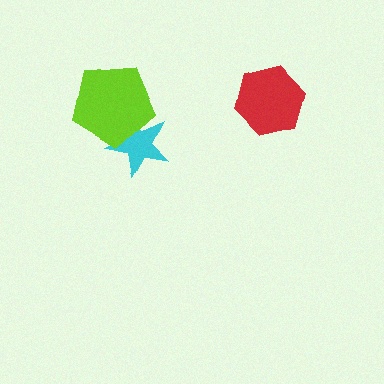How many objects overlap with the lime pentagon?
1 object overlaps with the lime pentagon.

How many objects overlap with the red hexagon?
0 objects overlap with the red hexagon.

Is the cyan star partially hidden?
Yes, it is partially covered by another shape.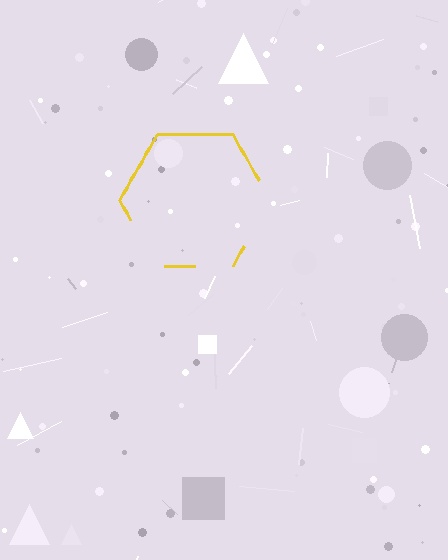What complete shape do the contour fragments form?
The contour fragments form a hexagon.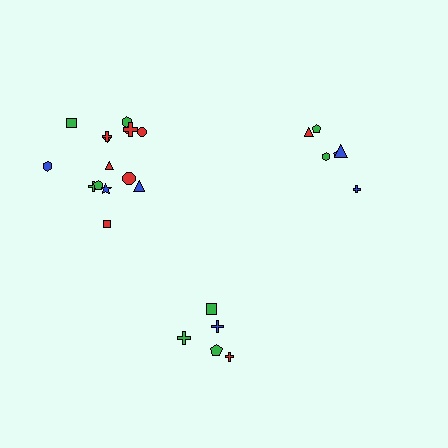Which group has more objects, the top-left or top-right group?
The top-left group.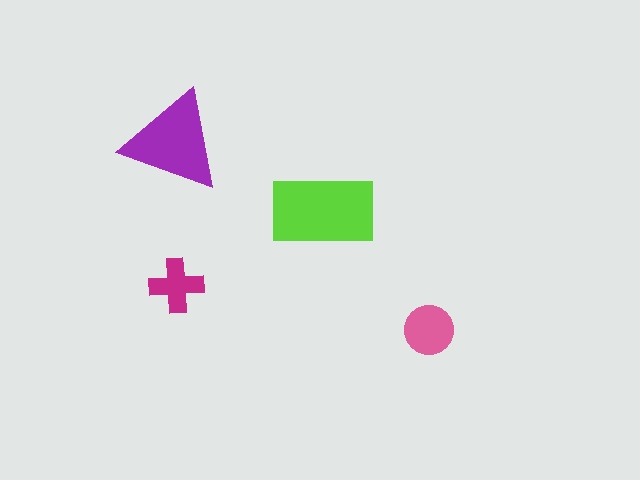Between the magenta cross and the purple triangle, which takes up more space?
The purple triangle.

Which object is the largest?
The lime rectangle.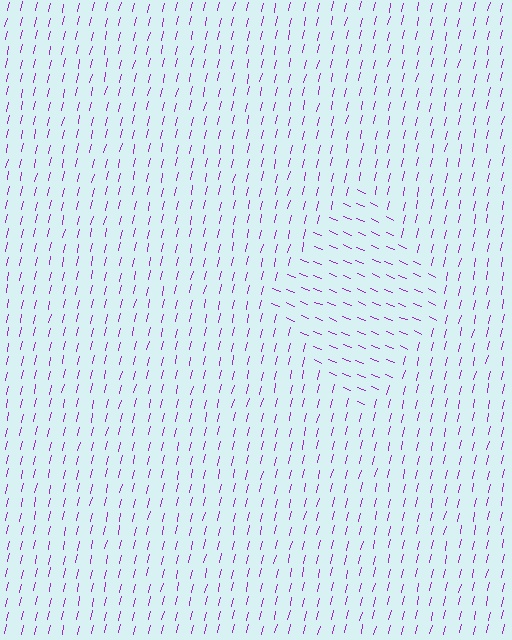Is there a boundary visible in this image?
Yes, there is a texture boundary formed by a change in line orientation.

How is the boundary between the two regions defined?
The boundary is defined purely by a change in line orientation (approximately 80 degrees difference). All lines are the same color and thickness.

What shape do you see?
I see a diamond.